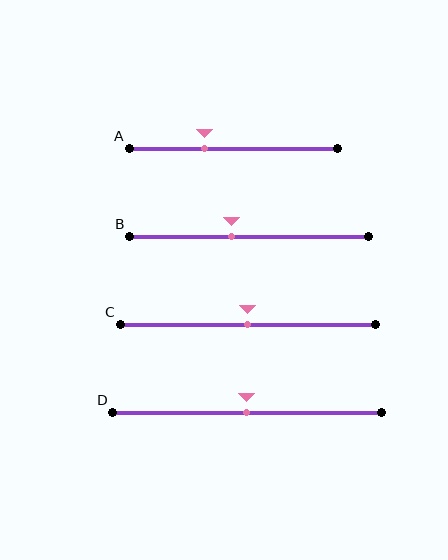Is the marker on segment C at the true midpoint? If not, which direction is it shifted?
Yes, the marker on segment C is at the true midpoint.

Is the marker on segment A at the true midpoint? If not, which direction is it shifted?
No, the marker on segment A is shifted to the left by about 14% of the segment length.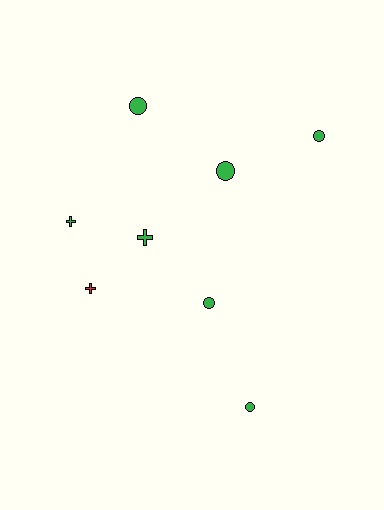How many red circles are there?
There are no red circles.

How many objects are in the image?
There are 8 objects.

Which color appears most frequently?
Green, with 7 objects.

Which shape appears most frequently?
Circle, with 5 objects.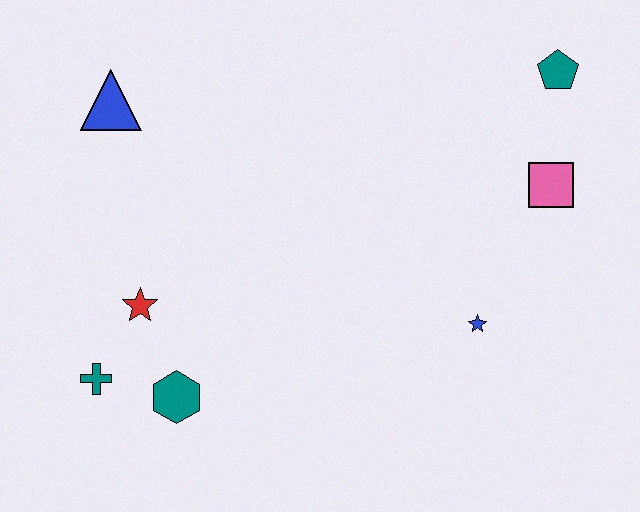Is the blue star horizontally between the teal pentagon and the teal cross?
Yes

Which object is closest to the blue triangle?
The red star is closest to the blue triangle.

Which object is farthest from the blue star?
The blue triangle is farthest from the blue star.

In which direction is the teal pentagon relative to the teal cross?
The teal pentagon is to the right of the teal cross.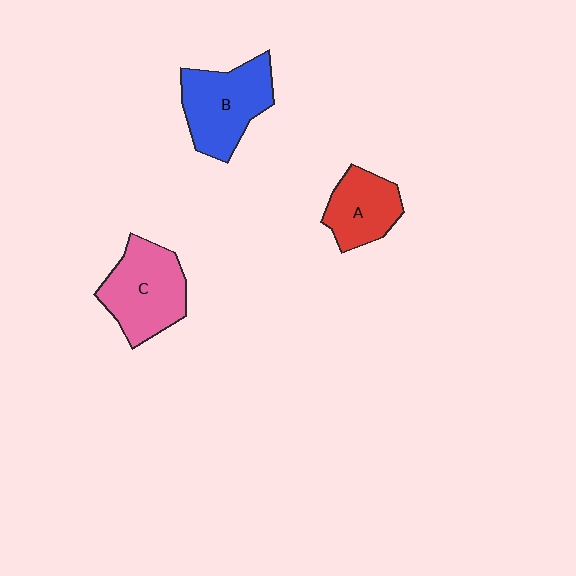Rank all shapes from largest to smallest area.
From largest to smallest: C (pink), B (blue), A (red).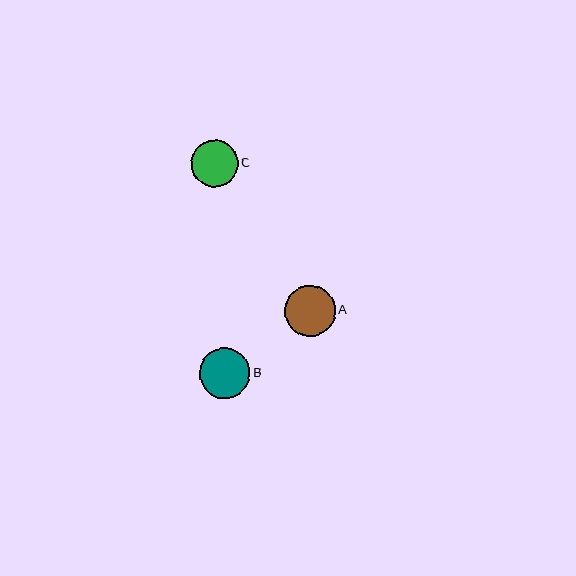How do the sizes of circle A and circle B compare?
Circle A and circle B are approximately the same size.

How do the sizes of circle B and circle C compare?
Circle B and circle C are approximately the same size.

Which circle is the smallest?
Circle C is the smallest with a size of approximately 47 pixels.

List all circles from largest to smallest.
From largest to smallest: A, B, C.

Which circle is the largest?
Circle A is the largest with a size of approximately 51 pixels.